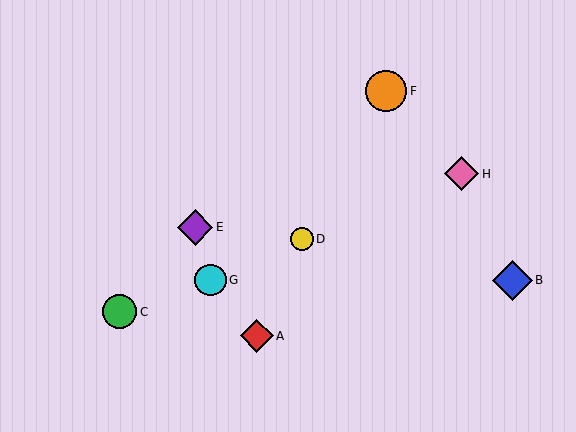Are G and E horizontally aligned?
No, G is at y≈280 and E is at y≈227.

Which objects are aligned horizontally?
Objects B, G are aligned horizontally.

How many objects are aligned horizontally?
2 objects (B, G) are aligned horizontally.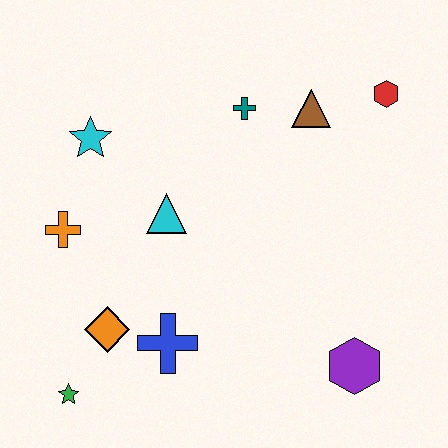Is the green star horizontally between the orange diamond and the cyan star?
No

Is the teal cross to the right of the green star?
Yes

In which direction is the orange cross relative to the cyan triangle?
The orange cross is to the left of the cyan triangle.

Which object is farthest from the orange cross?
The red hexagon is farthest from the orange cross.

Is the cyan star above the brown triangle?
No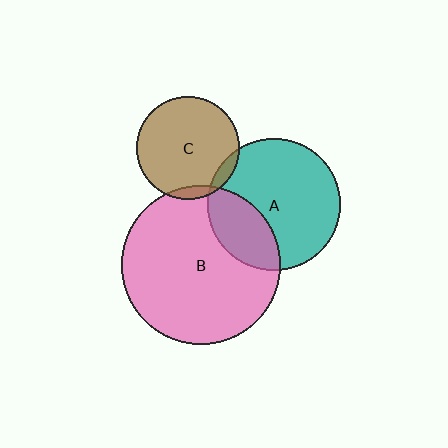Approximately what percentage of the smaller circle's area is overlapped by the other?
Approximately 30%.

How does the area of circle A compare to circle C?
Approximately 1.6 times.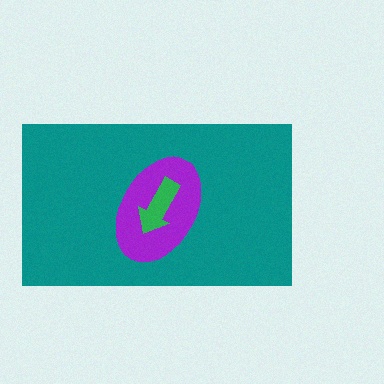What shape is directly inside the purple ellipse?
The green arrow.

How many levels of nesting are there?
3.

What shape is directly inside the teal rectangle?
The purple ellipse.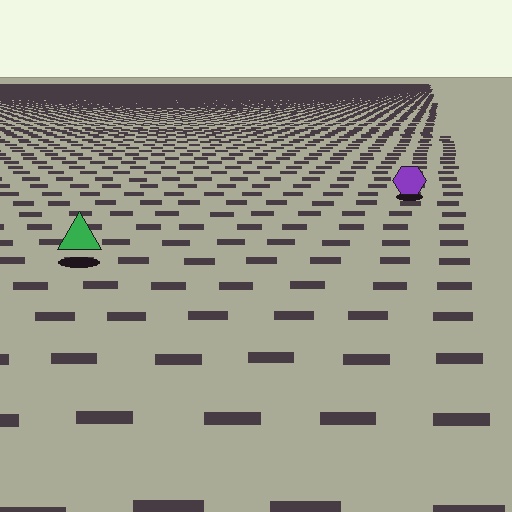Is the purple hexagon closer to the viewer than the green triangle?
No. The green triangle is closer — you can tell from the texture gradient: the ground texture is coarser near it.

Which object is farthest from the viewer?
The purple hexagon is farthest from the viewer. It appears smaller and the ground texture around it is denser.